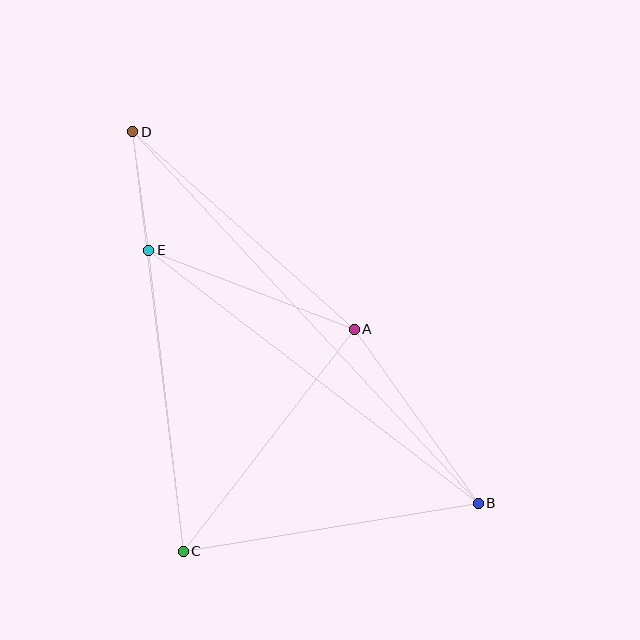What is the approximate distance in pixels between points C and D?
The distance between C and D is approximately 422 pixels.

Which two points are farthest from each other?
Points B and D are farthest from each other.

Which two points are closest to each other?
Points D and E are closest to each other.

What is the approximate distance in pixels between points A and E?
The distance between A and E is approximately 220 pixels.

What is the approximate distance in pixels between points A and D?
The distance between A and D is approximately 297 pixels.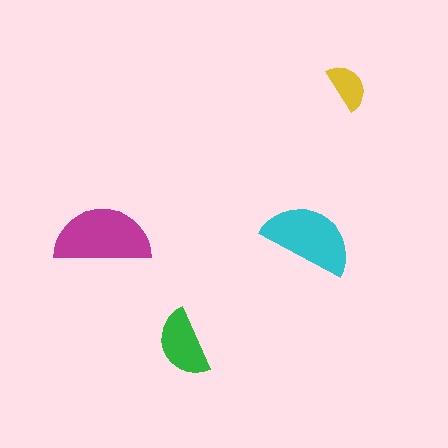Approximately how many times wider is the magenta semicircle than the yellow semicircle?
About 2 times wider.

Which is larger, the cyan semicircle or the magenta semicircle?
The magenta one.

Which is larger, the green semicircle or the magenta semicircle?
The magenta one.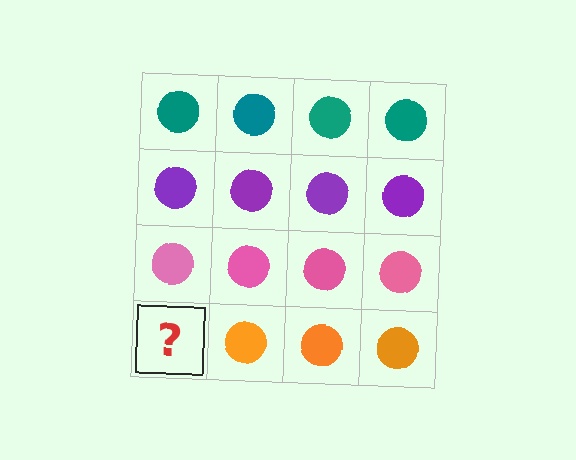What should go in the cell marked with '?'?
The missing cell should contain an orange circle.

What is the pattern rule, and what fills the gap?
The rule is that each row has a consistent color. The gap should be filled with an orange circle.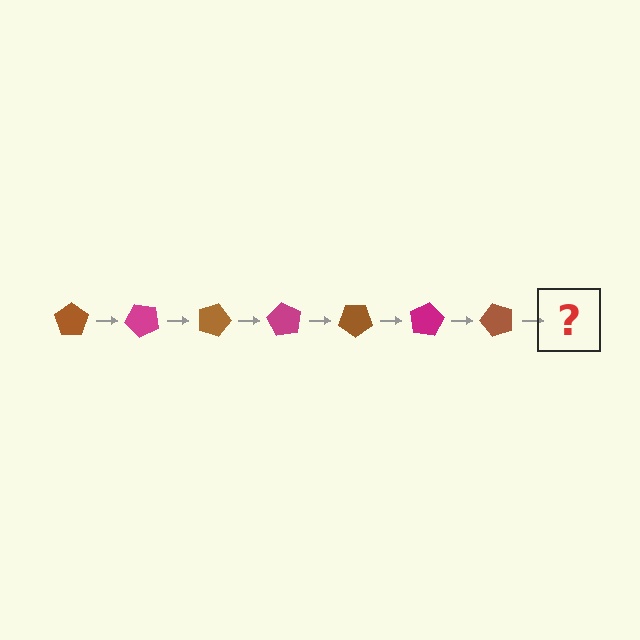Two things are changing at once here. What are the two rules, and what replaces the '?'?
The two rules are that it rotates 45 degrees each step and the color cycles through brown and magenta. The '?' should be a magenta pentagon, rotated 315 degrees from the start.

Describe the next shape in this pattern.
It should be a magenta pentagon, rotated 315 degrees from the start.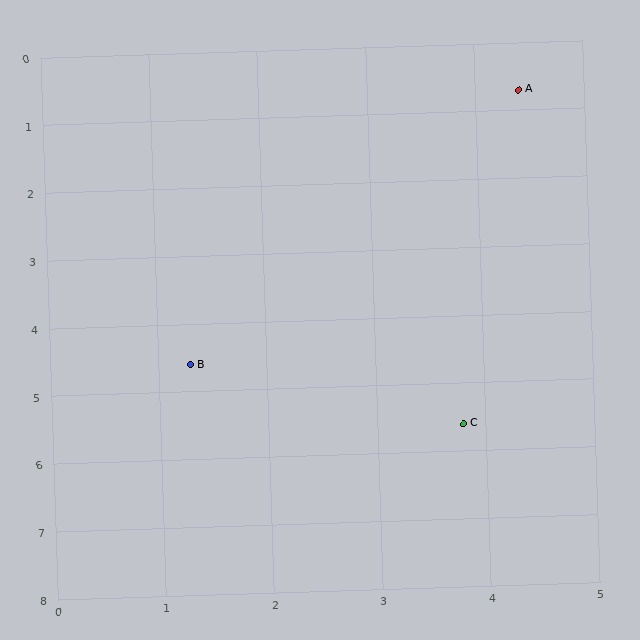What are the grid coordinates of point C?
Point C is at approximately (3.8, 5.6).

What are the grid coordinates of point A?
Point A is at approximately (4.4, 0.7).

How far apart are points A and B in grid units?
Points A and B are about 5.0 grid units apart.